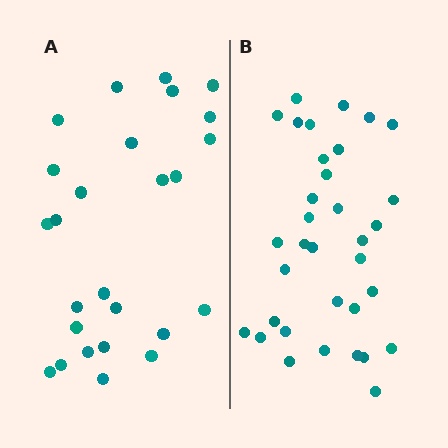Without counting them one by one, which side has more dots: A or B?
Region B (the right region) has more dots.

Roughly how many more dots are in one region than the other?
Region B has roughly 8 or so more dots than region A.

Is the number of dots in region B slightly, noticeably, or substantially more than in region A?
Region B has noticeably more, but not dramatically so. The ratio is roughly 1.3 to 1.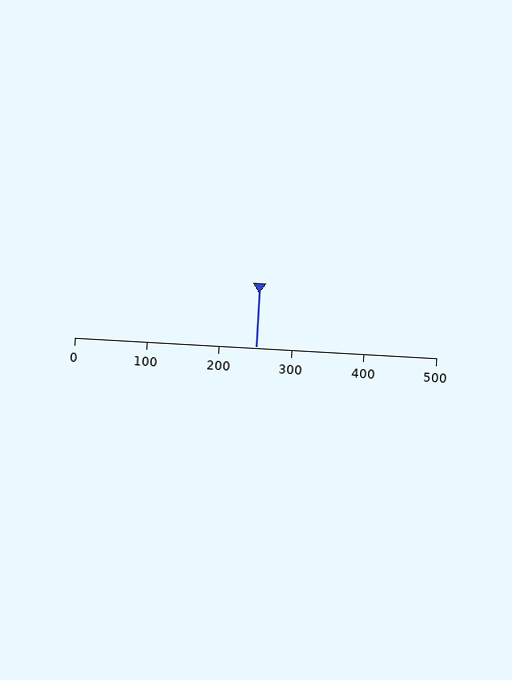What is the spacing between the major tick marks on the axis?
The major ticks are spaced 100 apart.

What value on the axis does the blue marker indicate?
The marker indicates approximately 250.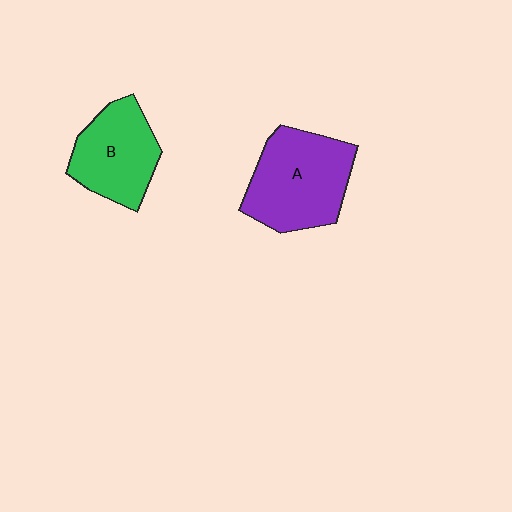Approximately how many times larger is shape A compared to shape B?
Approximately 1.3 times.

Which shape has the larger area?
Shape A (purple).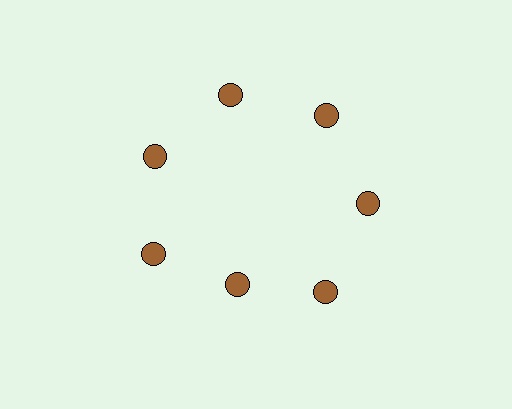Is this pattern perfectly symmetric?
No. The 7 brown circles are arranged in a ring, but one element near the 6 o'clock position is pulled inward toward the center, breaking the 7-fold rotational symmetry.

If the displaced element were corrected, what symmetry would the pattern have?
It would have 7-fold rotational symmetry — the pattern would map onto itself every 51 degrees.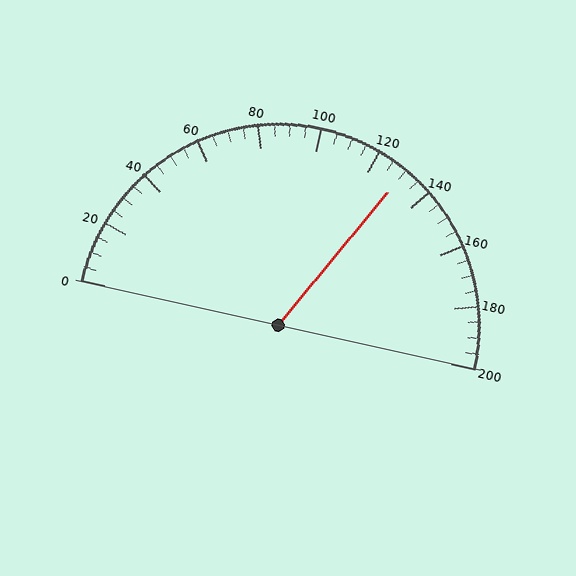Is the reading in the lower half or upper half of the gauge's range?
The reading is in the upper half of the range (0 to 200).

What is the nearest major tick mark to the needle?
The nearest major tick mark is 120.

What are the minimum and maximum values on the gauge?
The gauge ranges from 0 to 200.